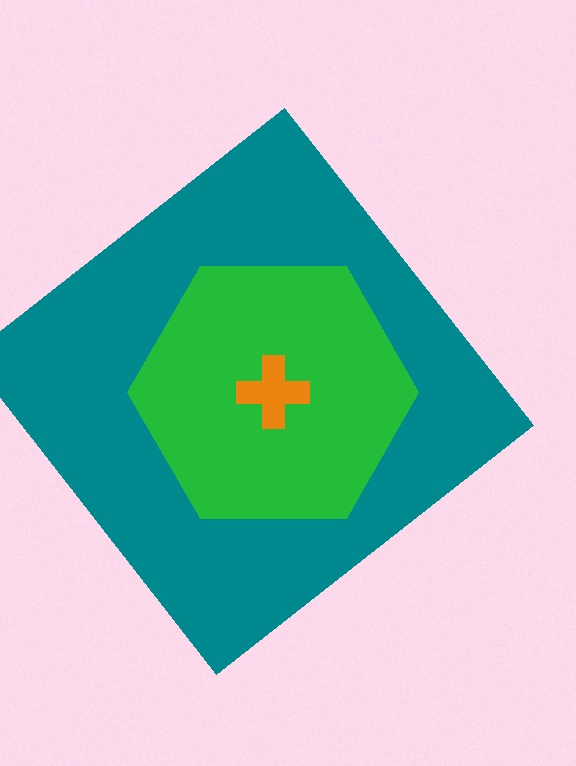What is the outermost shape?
The teal diamond.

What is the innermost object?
The orange cross.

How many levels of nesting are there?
3.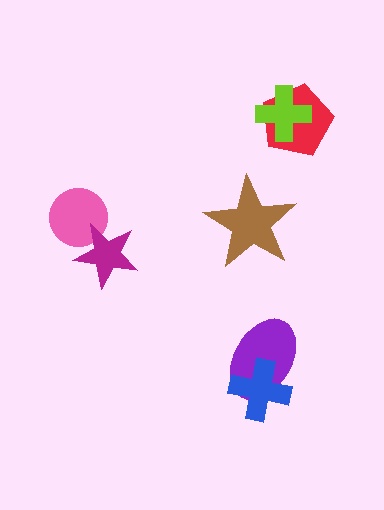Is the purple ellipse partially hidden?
Yes, it is partially covered by another shape.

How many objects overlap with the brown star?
0 objects overlap with the brown star.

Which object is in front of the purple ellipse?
The blue cross is in front of the purple ellipse.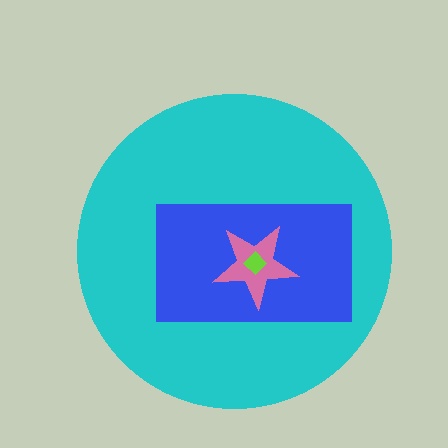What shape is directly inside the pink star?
The lime diamond.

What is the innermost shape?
The lime diamond.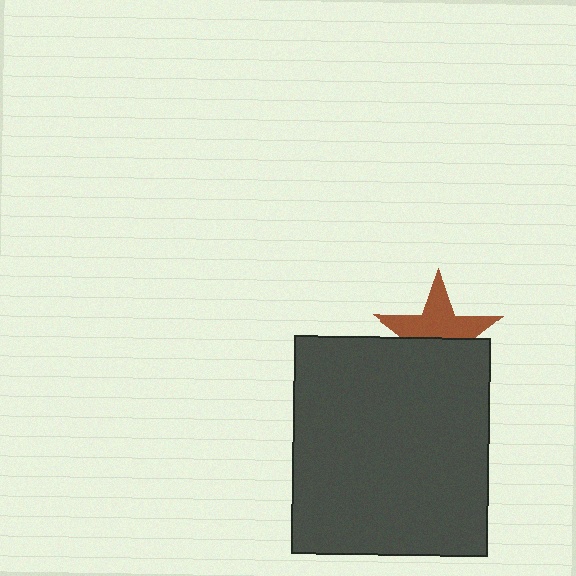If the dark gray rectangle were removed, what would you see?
You would see the complete brown star.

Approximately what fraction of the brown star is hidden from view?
Roughly 45% of the brown star is hidden behind the dark gray rectangle.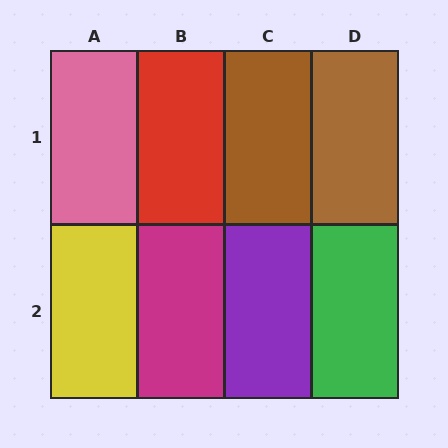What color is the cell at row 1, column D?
Brown.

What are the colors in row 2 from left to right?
Yellow, magenta, purple, green.